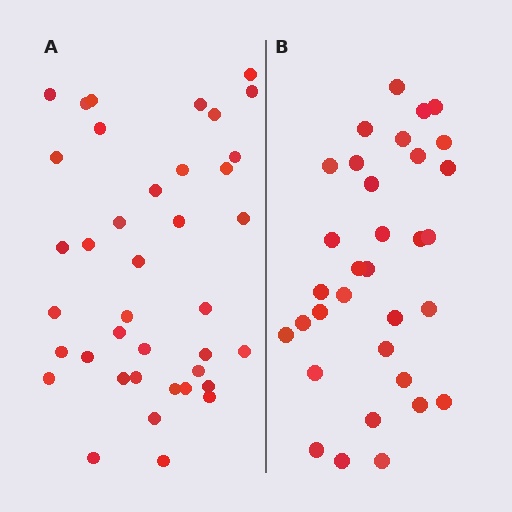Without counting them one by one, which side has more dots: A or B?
Region A (the left region) has more dots.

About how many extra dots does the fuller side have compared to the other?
Region A has about 6 more dots than region B.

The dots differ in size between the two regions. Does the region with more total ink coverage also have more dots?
No. Region B has more total ink coverage because its dots are larger, but region A actually contains more individual dots. Total area can be misleading — the number of items is what matters here.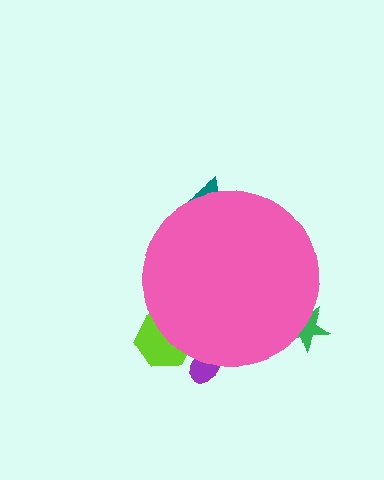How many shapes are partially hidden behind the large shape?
4 shapes are partially hidden.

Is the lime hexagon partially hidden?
Yes, the lime hexagon is partially hidden behind the pink circle.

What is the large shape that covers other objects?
A pink circle.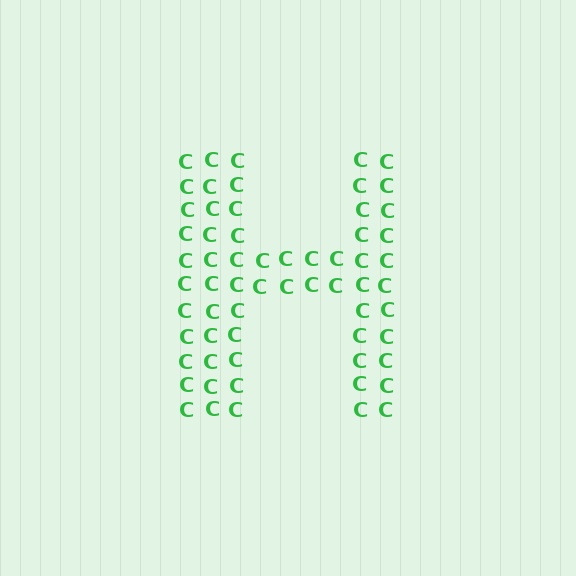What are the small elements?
The small elements are letter C's.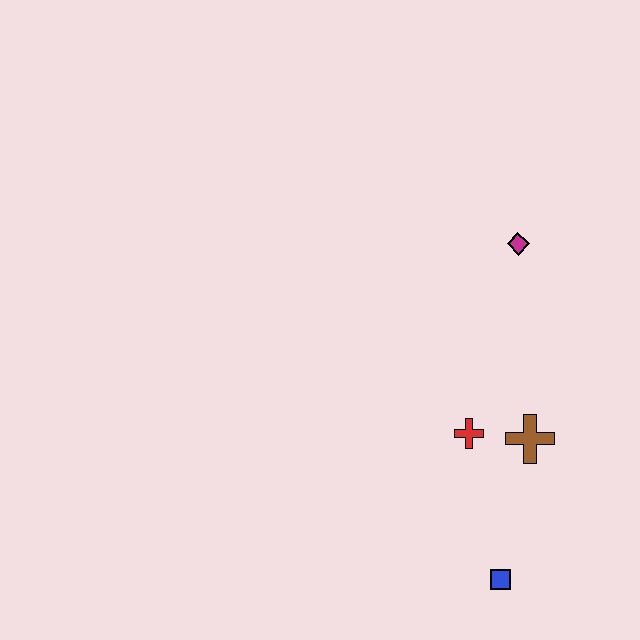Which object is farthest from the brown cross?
The magenta diamond is farthest from the brown cross.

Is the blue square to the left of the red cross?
No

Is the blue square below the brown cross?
Yes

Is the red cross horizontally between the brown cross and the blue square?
No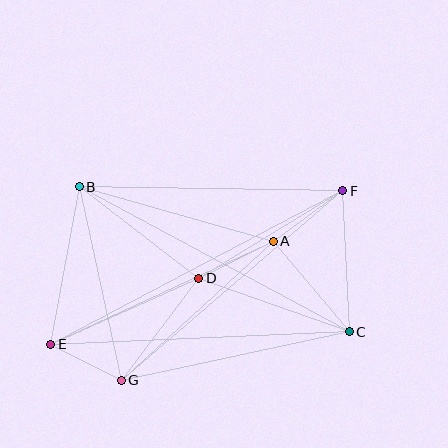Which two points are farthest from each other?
Points E and F are farthest from each other.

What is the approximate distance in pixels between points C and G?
The distance between C and G is approximately 233 pixels.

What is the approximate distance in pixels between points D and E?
The distance between D and E is approximately 162 pixels.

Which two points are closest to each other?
Points E and G are closest to each other.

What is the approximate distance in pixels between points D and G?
The distance between D and G is approximately 128 pixels.